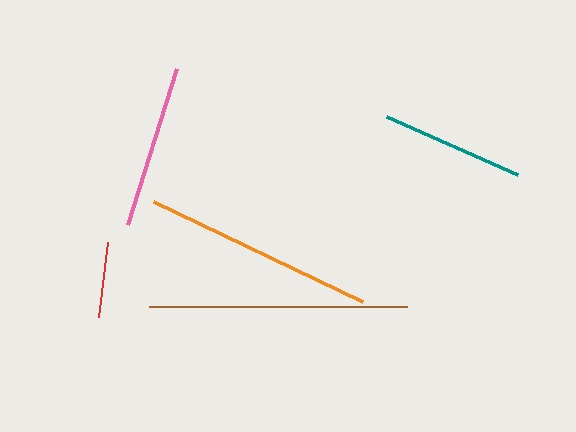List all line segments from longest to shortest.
From longest to shortest: brown, orange, pink, teal, red.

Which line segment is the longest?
The brown line is the longest at approximately 258 pixels.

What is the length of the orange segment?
The orange segment is approximately 232 pixels long.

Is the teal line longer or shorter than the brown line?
The brown line is longer than the teal line.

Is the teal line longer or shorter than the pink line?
The pink line is longer than the teal line.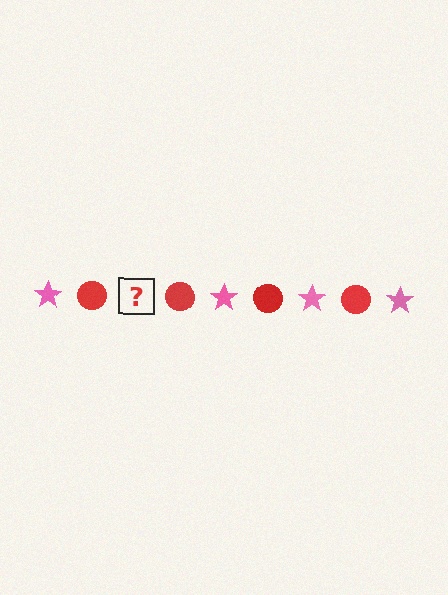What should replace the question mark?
The question mark should be replaced with a pink star.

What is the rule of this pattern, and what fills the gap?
The rule is that the pattern alternates between pink star and red circle. The gap should be filled with a pink star.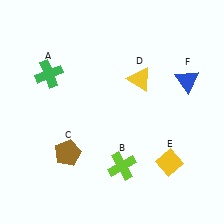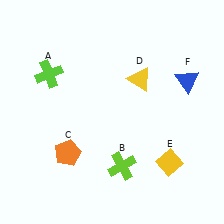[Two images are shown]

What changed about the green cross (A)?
In Image 1, A is green. In Image 2, it changed to lime.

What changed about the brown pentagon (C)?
In Image 1, C is brown. In Image 2, it changed to orange.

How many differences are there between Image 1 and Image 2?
There are 2 differences between the two images.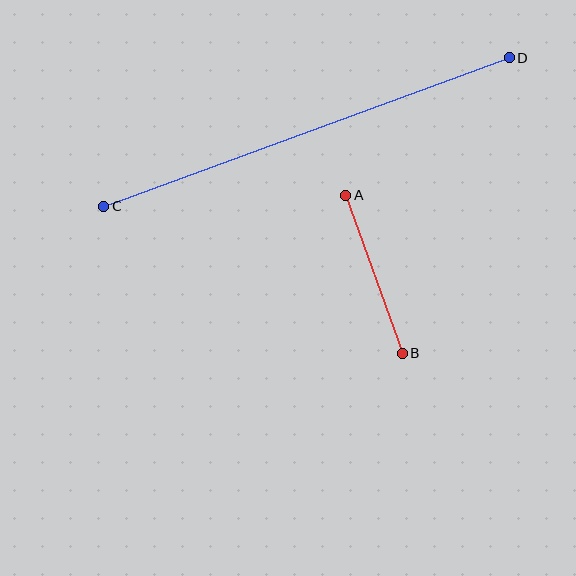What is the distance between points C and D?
The distance is approximately 431 pixels.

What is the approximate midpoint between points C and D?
The midpoint is at approximately (306, 132) pixels.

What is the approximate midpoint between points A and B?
The midpoint is at approximately (374, 274) pixels.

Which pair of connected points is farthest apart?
Points C and D are farthest apart.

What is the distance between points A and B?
The distance is approximately 168 pixels.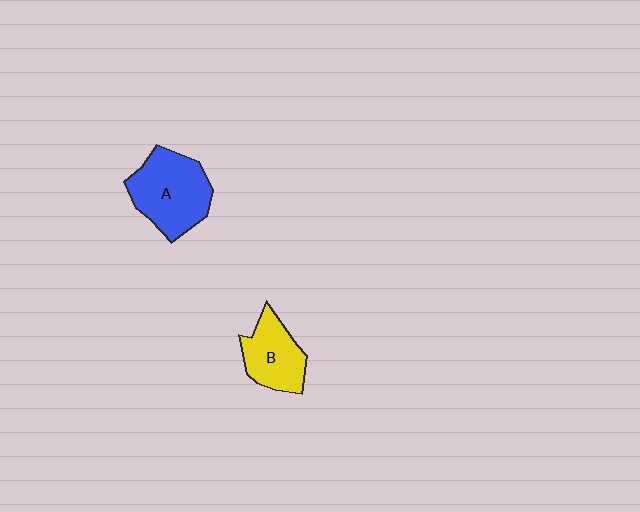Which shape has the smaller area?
Shape B (yellow).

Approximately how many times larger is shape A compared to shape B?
Approximately 1.4 times.